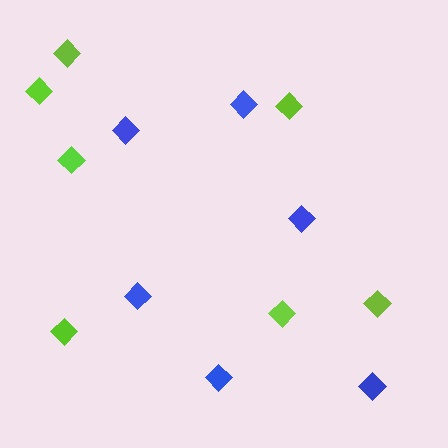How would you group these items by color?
There are 2 groups: one group of blue diamonds (6) and one group of lime diamonds (7).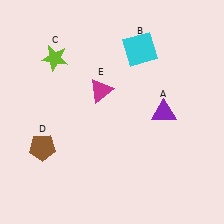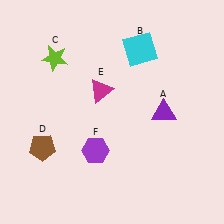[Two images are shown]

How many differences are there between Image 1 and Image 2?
There is 1 difference between the two images.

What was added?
A purple hexagon (F) was added in Image 2.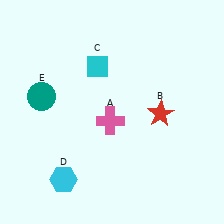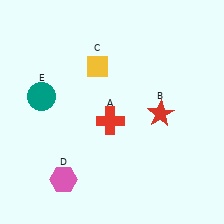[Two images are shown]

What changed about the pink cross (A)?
In Image 1, A is pink. In Image 2, it changed to red.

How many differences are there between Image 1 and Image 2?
There are 3 differences between the two images.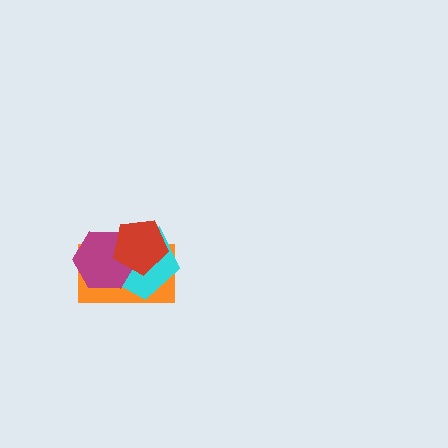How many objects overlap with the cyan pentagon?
3 objects overlap with the cyan pentagon.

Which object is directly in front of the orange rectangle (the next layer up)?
The cyan pentagon is directly in front of the orange rectangle.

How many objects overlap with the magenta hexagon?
3 objects overlap with the magenta hexagon.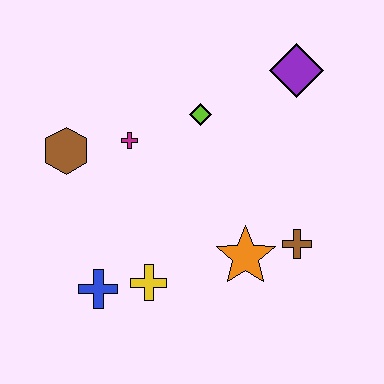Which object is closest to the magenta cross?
The brown hexagon is closest to the magenta cross.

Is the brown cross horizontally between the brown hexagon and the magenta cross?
No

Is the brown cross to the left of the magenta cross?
No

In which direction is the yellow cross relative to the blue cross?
The yellow cross is to the right of the blue cross.